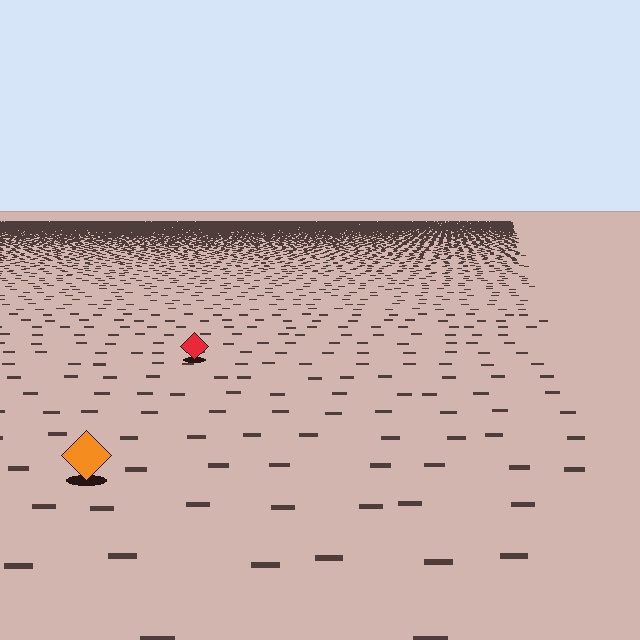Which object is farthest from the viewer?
The red diamond is farthest from the viewer. It appears smaller and the ground texture around it is denser.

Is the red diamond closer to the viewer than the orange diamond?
No. The orange diamond is closer — you can tell from the texture gradient: the ground texture is coarser near it.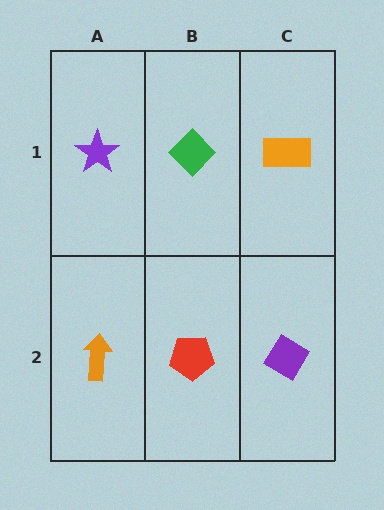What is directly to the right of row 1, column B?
An orange rectangle.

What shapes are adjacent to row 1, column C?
A purple diamond (row 2, column C), a green diamond (row 1, column B).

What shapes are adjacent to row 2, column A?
A purple star (row 1, column A), a red pentagon (row 2, column B).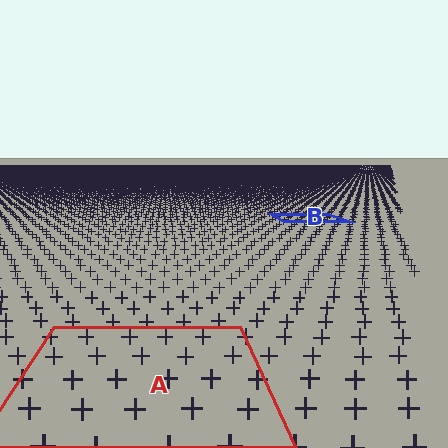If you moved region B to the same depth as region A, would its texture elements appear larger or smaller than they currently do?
They would appear larger. At a closer depth, the same texture elements are projected at a bigger on-screen size.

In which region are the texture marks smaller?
The texture marks are smaller in region B, because it is farther away.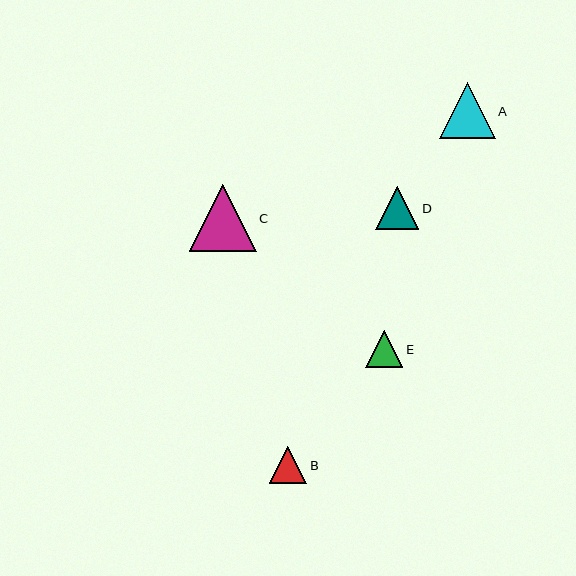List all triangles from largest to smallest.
From largest to smallest: C, A, D, B, E.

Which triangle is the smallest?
Triangle E is the smallest with a size of approximately 37 pixels.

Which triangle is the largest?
Triangle C is the largest with a size of approximately 67 pixels.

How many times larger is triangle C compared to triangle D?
Triangle C is approximately 1.5 times the size of triangle D.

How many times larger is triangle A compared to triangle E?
Triangle A is approximately 1.5 times the size of triangle E.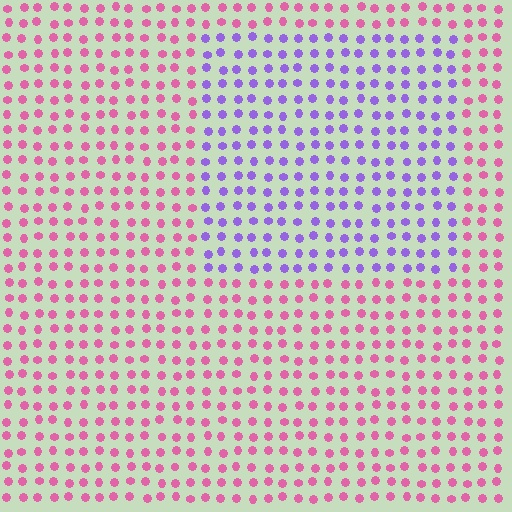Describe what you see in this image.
The image is filled with small pink elements in a uniform arrangement. A rectangle-shaped region is visible where the elements are tinted to a slightly different hue, forming a subtle color boundary.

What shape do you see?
I see a rectangle.